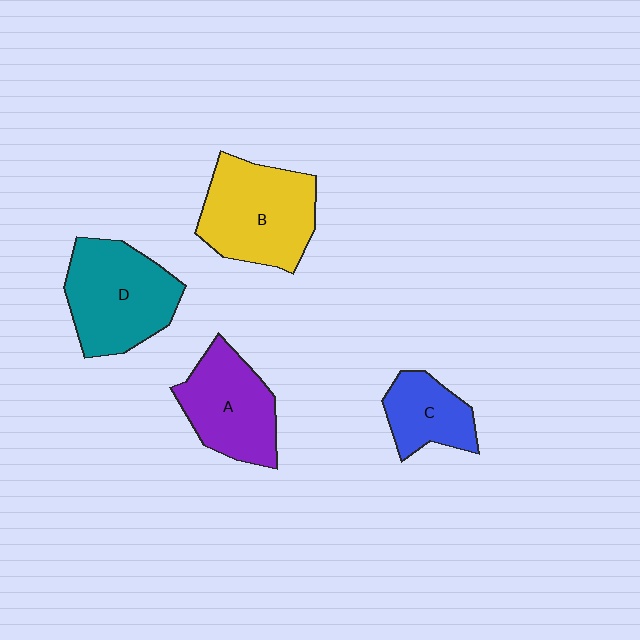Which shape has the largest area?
Shape B (yellow).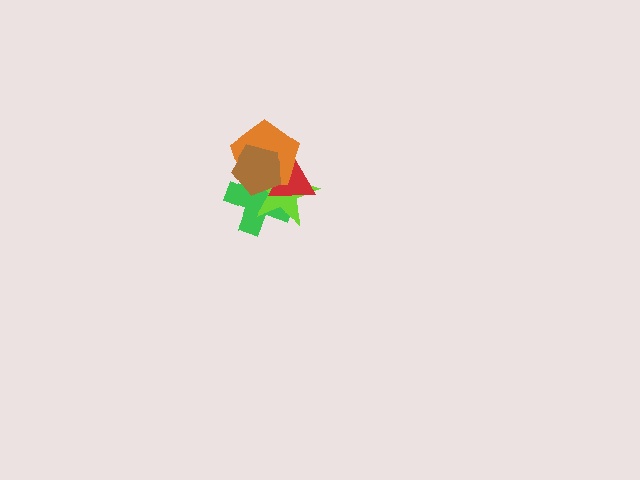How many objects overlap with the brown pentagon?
4 objects overlap with the brown pentagon.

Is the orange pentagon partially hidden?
Yes, it is partially covered by another shape.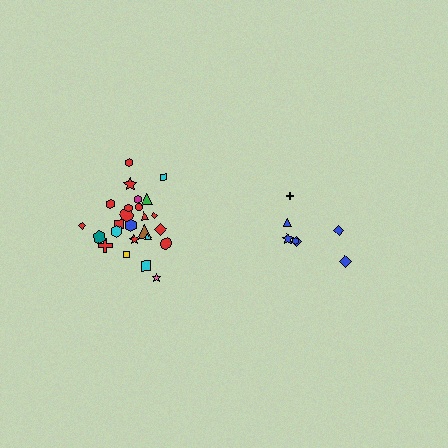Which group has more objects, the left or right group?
The left group.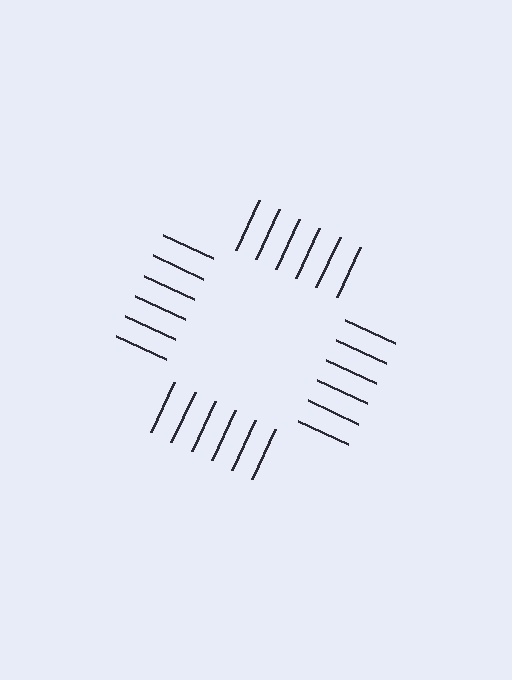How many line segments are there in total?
24 — 6 along each of the 4 edges.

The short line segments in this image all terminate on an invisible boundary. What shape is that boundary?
An illusory square — the line segments terminate on its edges but no continuous stroke is drawn.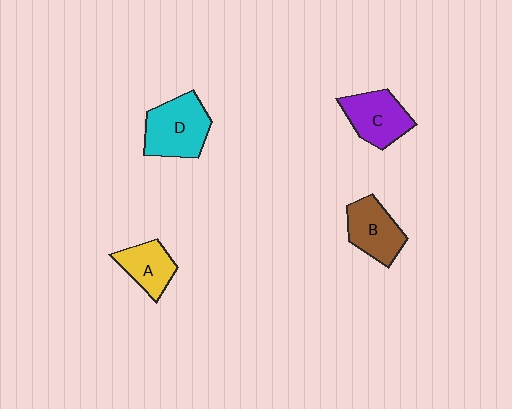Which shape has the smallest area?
Shape A (yellow).